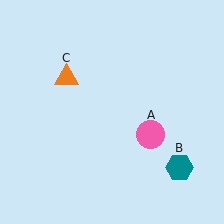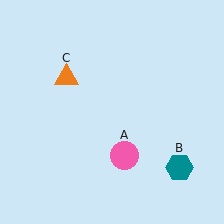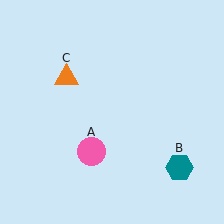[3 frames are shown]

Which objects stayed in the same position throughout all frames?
Teal hexagon (object B) and orange triangle (object C) remained stationary.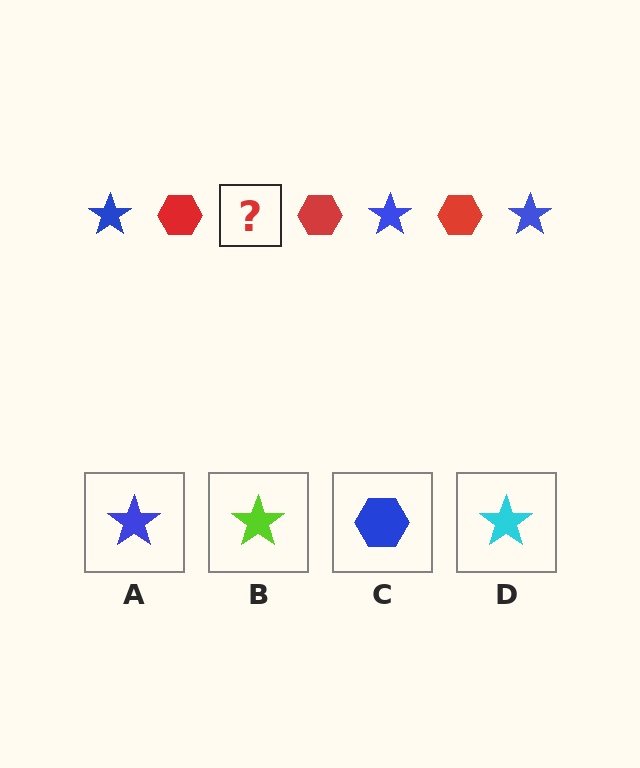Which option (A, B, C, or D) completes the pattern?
A.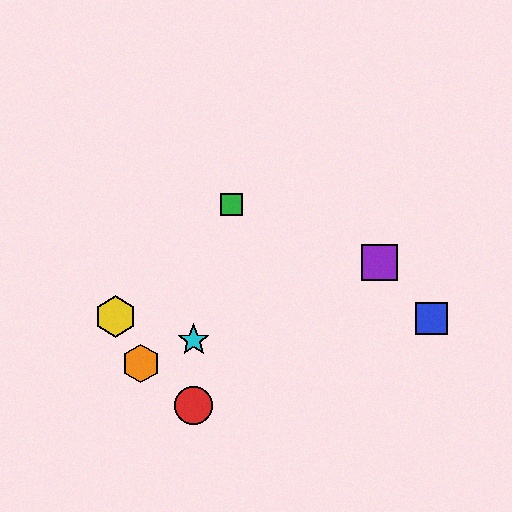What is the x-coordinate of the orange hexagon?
The orange hexagon is at x≈141.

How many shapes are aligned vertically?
2 shapes (the red circle, the cyan star) are aligned vertically.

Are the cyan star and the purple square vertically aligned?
No, the cyan star is at x≈194 and the purple square is at x≈380.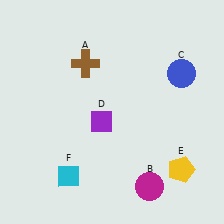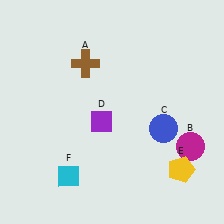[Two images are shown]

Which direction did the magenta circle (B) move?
The magenta circle (B) moved up.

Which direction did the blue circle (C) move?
The blue circle (C) moved down.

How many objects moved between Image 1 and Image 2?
2 objects moved between the two images.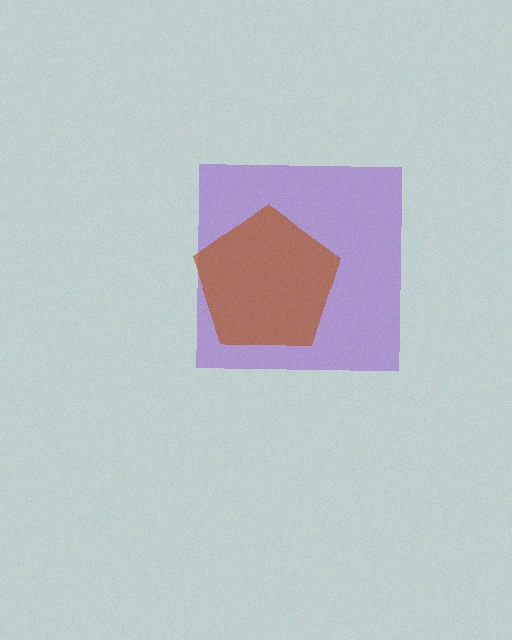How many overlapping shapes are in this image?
There are 2 overlapping shapes in the image.